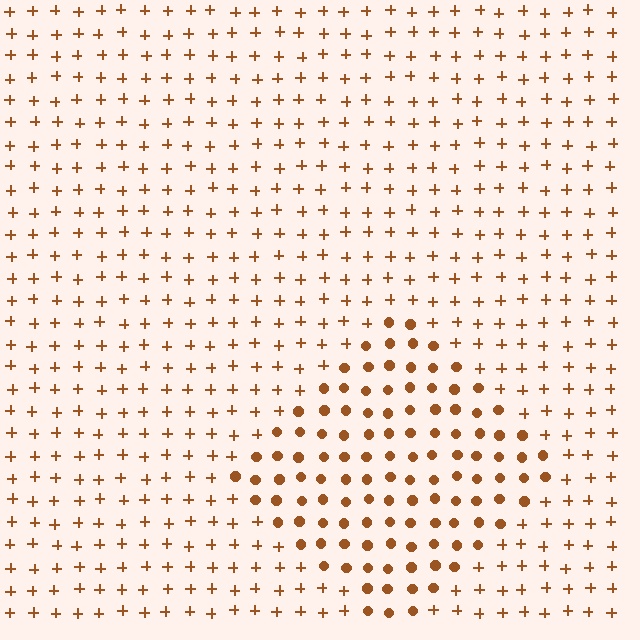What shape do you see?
I see a diamond.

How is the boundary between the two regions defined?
The boundary is defined by a change in element shape: circles inside vs. plus signs outside. All elements share the same color and spacing.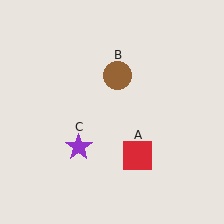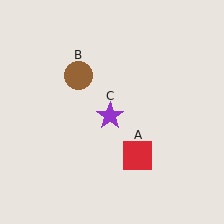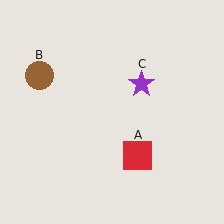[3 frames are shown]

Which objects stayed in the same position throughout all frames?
Red square (object A) remained stationary.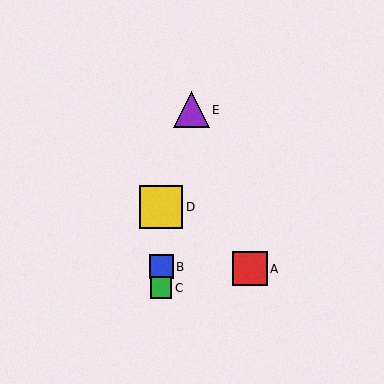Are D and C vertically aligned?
Yes, both are at x≈161.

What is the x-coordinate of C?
Object C is at x≈161.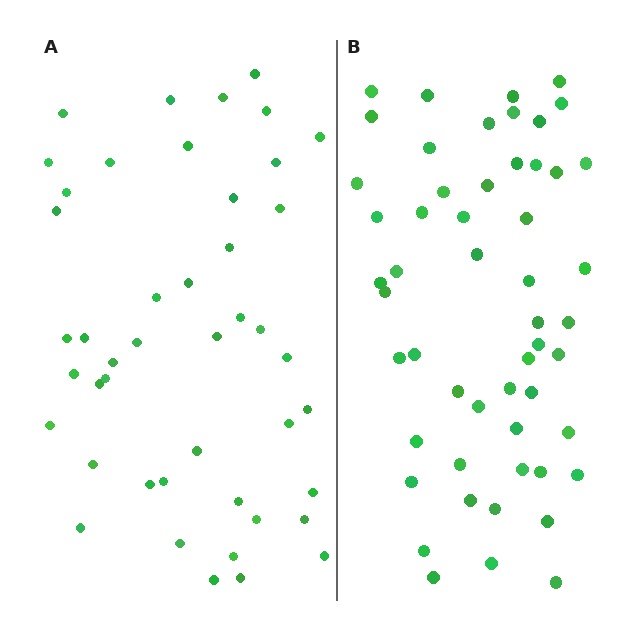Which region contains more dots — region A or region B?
Region B (the right region) has more dots.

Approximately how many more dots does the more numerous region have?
Region B has roughly 8 or so more dots than region A.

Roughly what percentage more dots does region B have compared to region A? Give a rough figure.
About 20% more.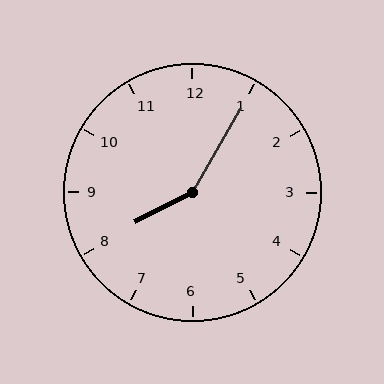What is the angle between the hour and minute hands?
Approximately 148 degrees.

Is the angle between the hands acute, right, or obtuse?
It is obtuse.